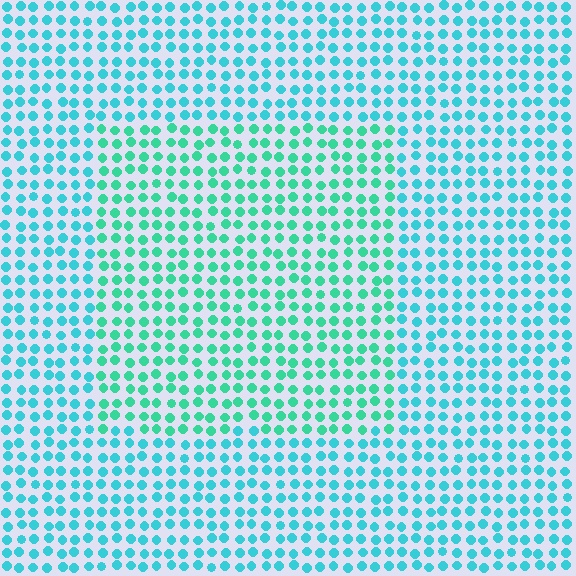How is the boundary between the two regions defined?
The boundary is defined purely by a slight shift in hue (about 26 degrees). Spacing, size, and orientation are identical on both sides.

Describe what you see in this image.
The image is filled with small cyan elements in a uniform arrangement. A rectangle-shaped region is visible where the elements are tinted to a slightly different hue, forming a subtle color boundary.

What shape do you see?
I see a rectangle.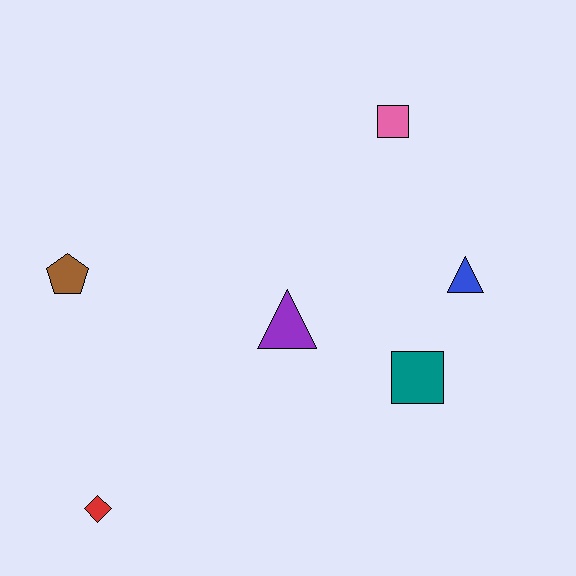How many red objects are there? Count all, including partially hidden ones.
There is 1 red object.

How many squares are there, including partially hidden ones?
There are 2 squares.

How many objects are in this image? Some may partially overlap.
There are 6 objects.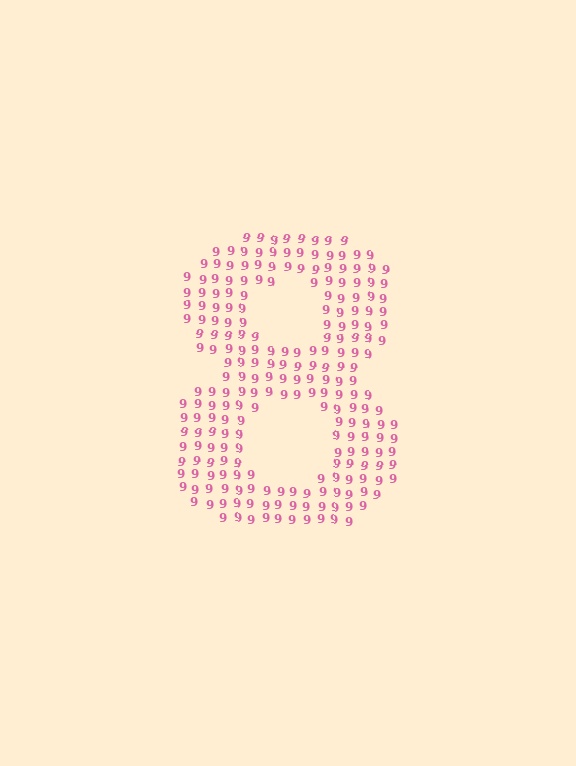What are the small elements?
The small elements are digit 9's.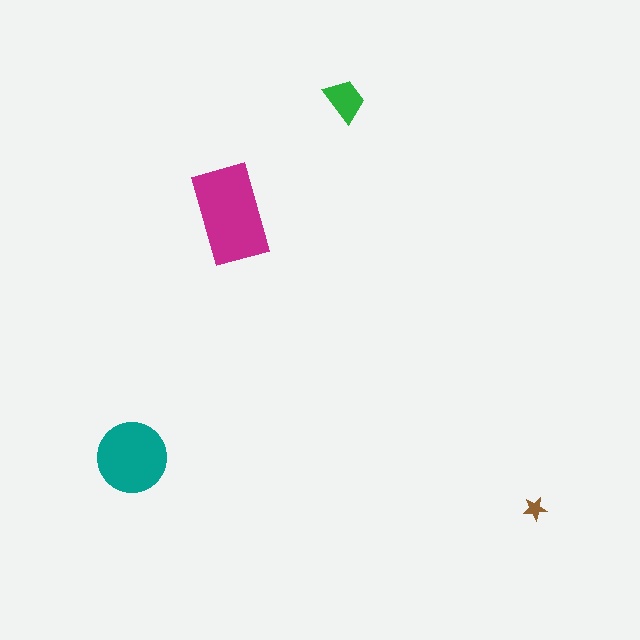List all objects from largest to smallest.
The magenta rectangle, the teal circle, the green trapezoid, the brown star.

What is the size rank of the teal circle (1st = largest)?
2nd.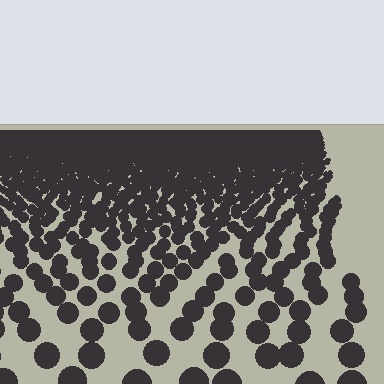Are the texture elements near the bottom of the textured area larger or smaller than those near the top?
Larger. Near the bottom, elements are closer to the viewer and appear at a bigger on-screen size.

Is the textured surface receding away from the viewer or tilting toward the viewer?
The surface is receding away from the viewer. Texture elements get smaller and denser toward the top.